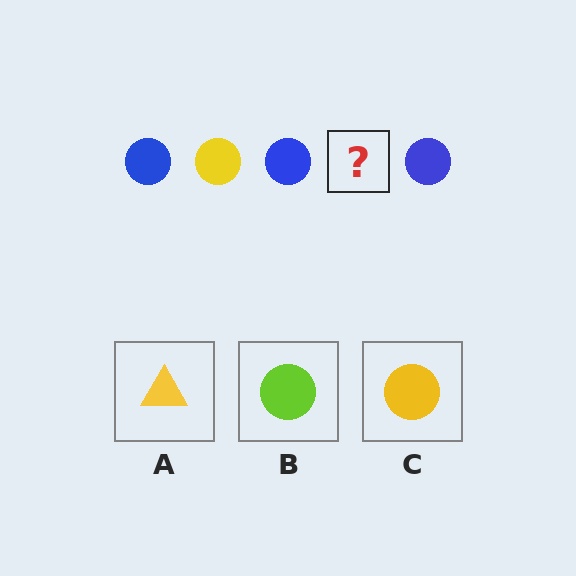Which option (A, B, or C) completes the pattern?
C.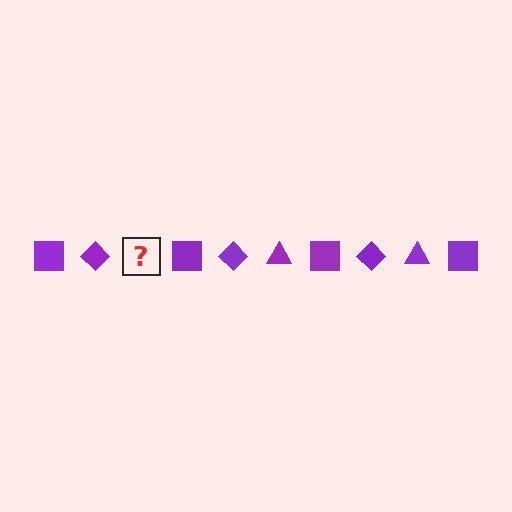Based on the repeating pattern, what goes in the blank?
The blank should be a purple triangle.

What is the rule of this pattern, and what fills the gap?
The rule is that the pattern cycles through square, diamond, triangle shapes in purple. The gap should be filled with a purple triangle.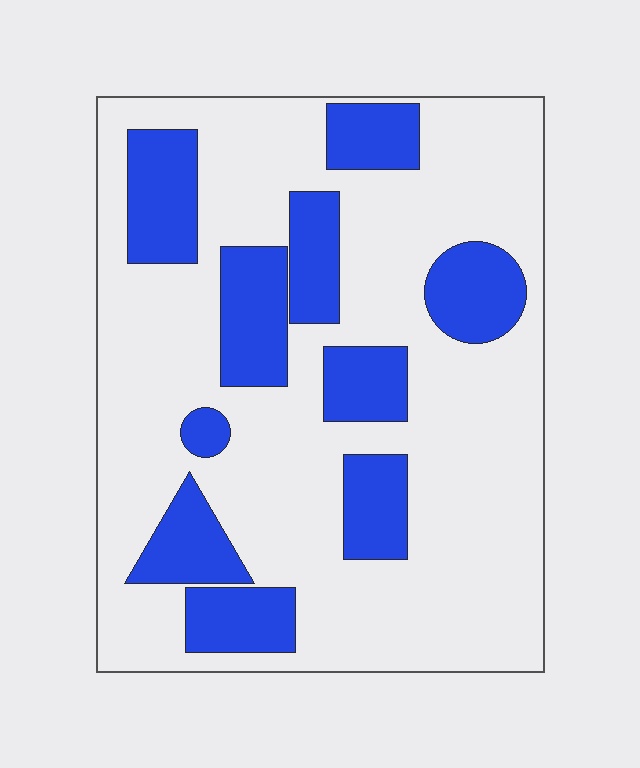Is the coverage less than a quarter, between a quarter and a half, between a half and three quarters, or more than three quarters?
Between a quarter and a half.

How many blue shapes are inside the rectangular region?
10.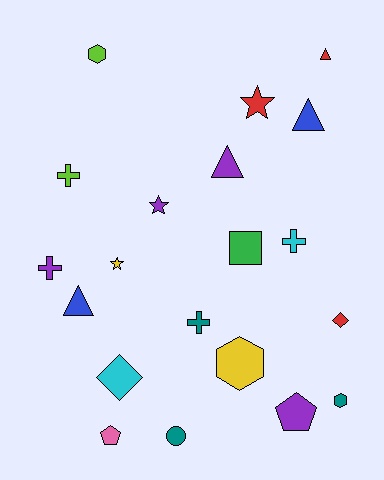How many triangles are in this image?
There are 4 triangles.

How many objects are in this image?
There are 20 objects.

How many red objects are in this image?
There are 3 red objects.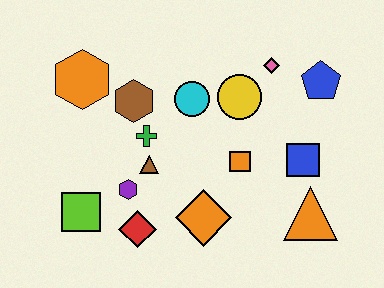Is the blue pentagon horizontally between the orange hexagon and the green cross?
No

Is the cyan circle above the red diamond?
Yes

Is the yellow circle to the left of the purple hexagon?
No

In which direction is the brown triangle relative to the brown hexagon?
The brown triangle is below the brown hexagon.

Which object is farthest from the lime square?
The blue pentagon is farthest from the lime square.